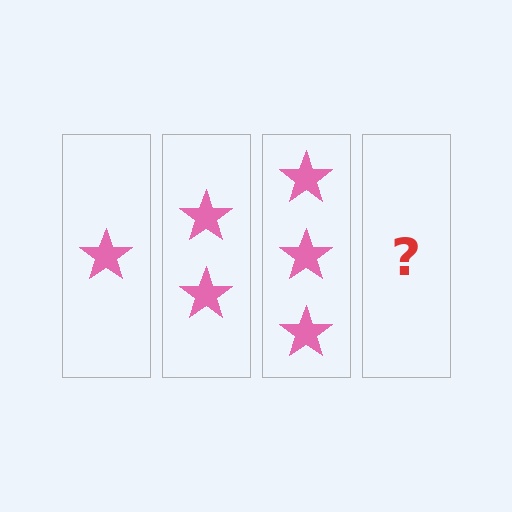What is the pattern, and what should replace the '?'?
The pattern is that each step adds one more star. The '?' should be 4 stars.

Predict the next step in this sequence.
The next step is 4 stars.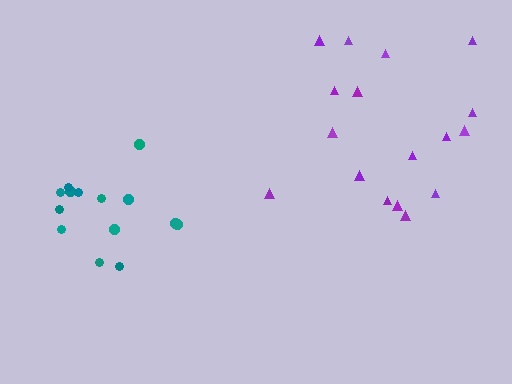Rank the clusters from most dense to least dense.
teal, purple.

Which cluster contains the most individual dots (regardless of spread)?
Purple (17).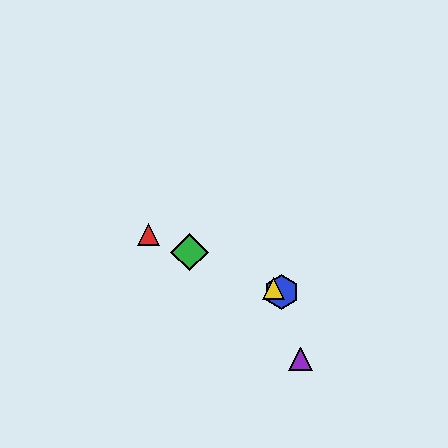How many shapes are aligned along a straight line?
4 shapes (the red triangle, the blue hexagon, the green diamond, the yellow triangle) are aligned along a straight line.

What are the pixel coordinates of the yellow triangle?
The yellow triangle is at (274, 288).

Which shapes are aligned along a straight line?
The red triangle, the blue hexagon, the green diamond, the yellow triangle are aligned along a straight line.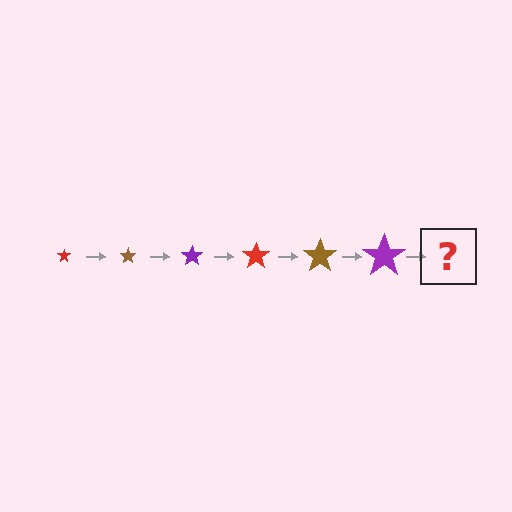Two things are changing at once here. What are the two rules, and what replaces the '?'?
The two rules are that the star grows larger each step and the color cycles through red, brown, and purple. The '?' should be a red star, larger than the previous one.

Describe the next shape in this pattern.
It should be a red star, larger than the previous one.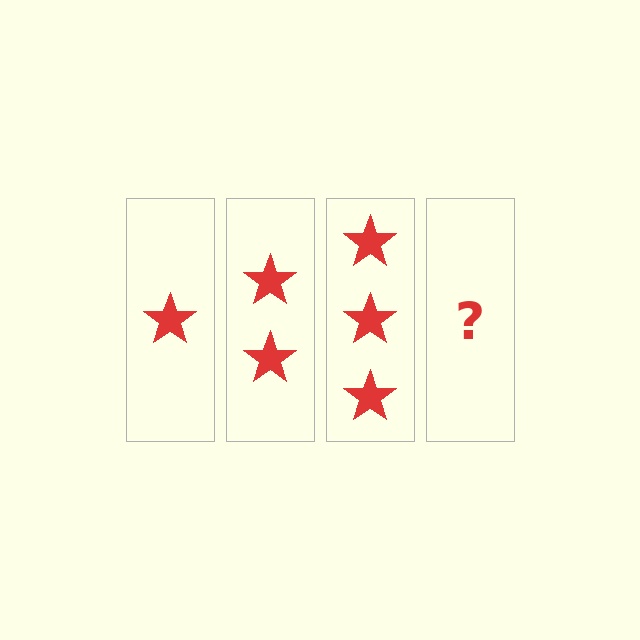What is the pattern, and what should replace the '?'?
The pattern is that each step adds one more star. The '?' should be 4 stars.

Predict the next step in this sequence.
The next step is 4 stars.